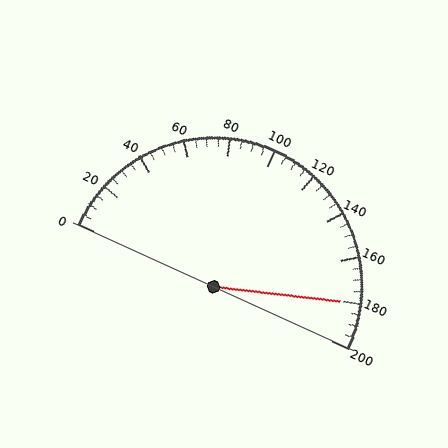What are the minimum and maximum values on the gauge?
The gauge ranges from 0 to 200.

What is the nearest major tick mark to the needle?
The nearest major tick mark is 180.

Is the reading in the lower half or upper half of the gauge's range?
The reading is in the upper half of the range (0 to 200).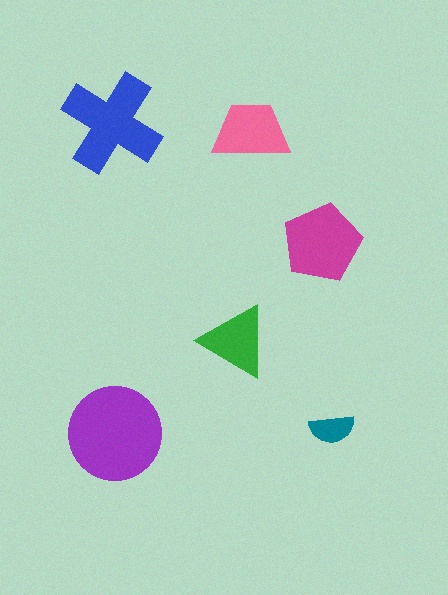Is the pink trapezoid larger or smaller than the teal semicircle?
Larger.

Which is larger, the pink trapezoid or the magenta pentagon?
The magenta pentagon.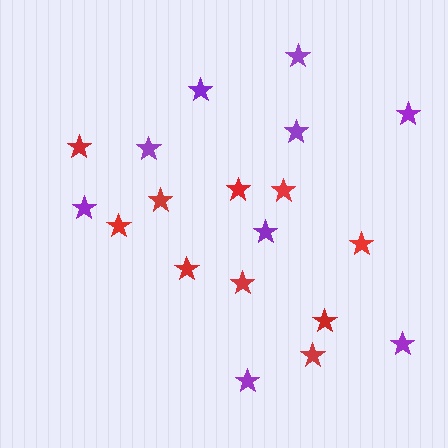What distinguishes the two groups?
There are 2 groups: one group of red stars (10) and one group of purple stars (9).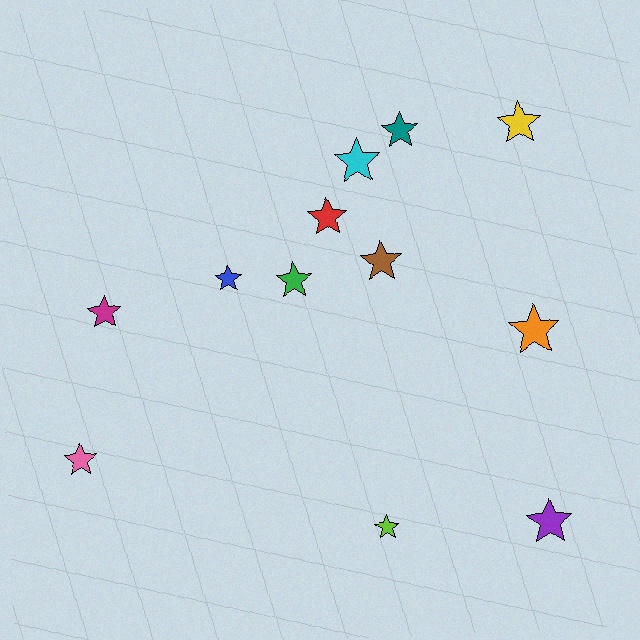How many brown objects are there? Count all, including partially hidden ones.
There is 1 brown object.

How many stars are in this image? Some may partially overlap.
There are 12 stars.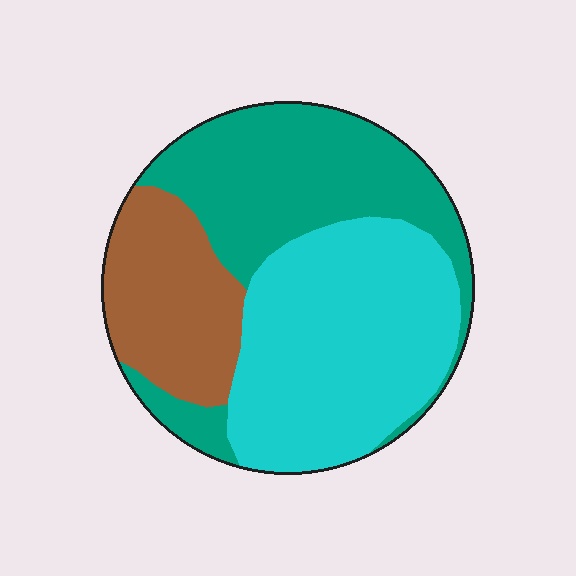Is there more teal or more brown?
Teal.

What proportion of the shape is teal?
Teal covers roughly 35% of the shape.